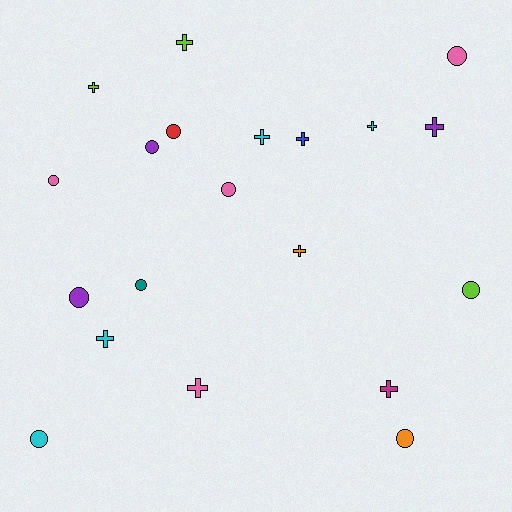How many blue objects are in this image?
There is 1 blue object.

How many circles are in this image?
There are 10 circles.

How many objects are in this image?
There are 20 objects.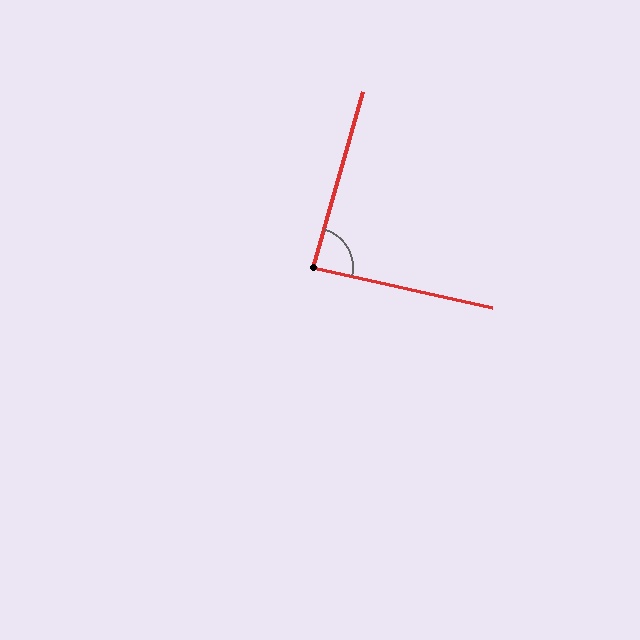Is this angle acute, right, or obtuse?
It is approximately a right angle.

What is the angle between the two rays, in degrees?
Approximately 87 degrees.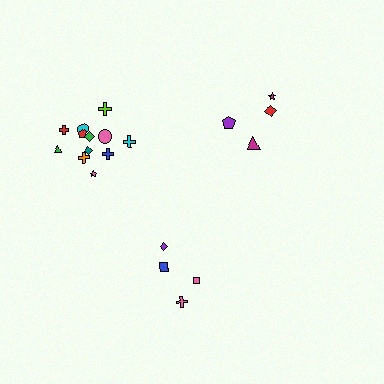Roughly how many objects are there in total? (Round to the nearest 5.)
Roughly 20 objects in total.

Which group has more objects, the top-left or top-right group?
The top-left group.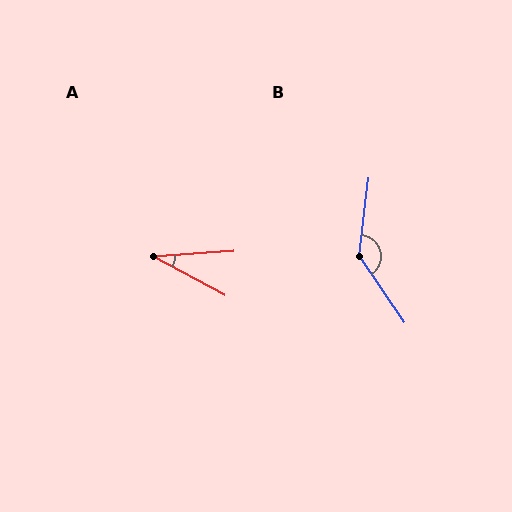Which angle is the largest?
B, at approximately 139 degrees.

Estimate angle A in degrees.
Approximately 32 degrees.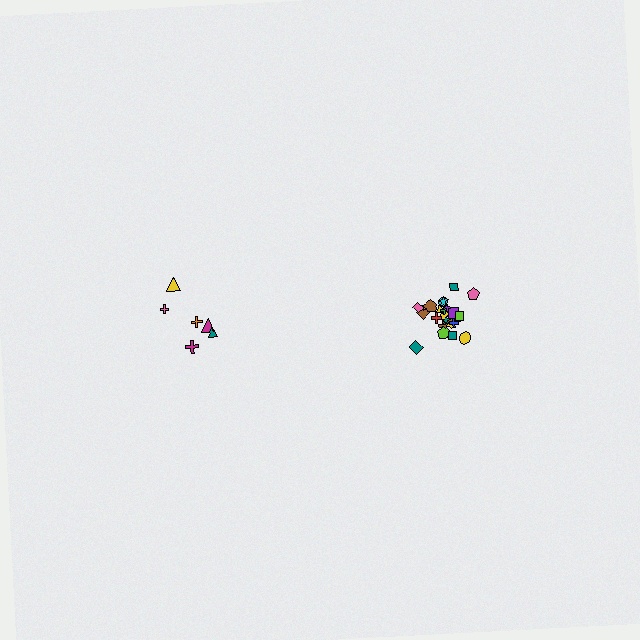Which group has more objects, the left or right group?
The right group.